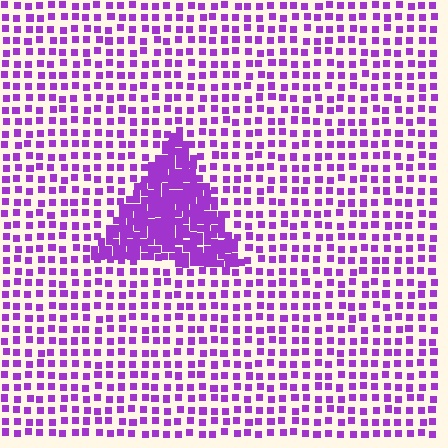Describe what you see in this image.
The image contains small purple elements arranged at two different densities. A triangle-shaped region is visible where the elements are more densely packed than the surrounding area.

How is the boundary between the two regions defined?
The boundary is defined by a change in element density (approximately 2.7x ratio). All elements are the same color, size, and shape.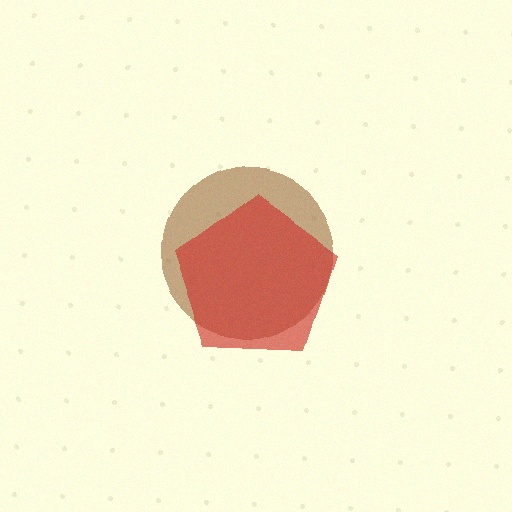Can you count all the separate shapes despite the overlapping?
Yes, there are 2 separate shapes.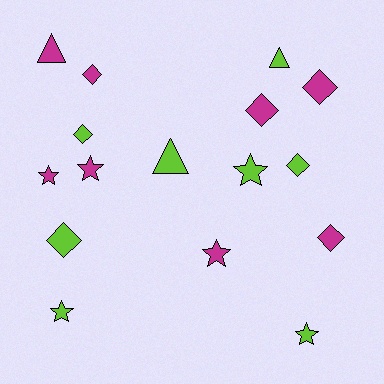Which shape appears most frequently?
Diamond, with 7 objects.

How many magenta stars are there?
There are 3 magenta stars.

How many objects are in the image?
There are 16 objects.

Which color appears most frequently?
Lime, with 8 objects.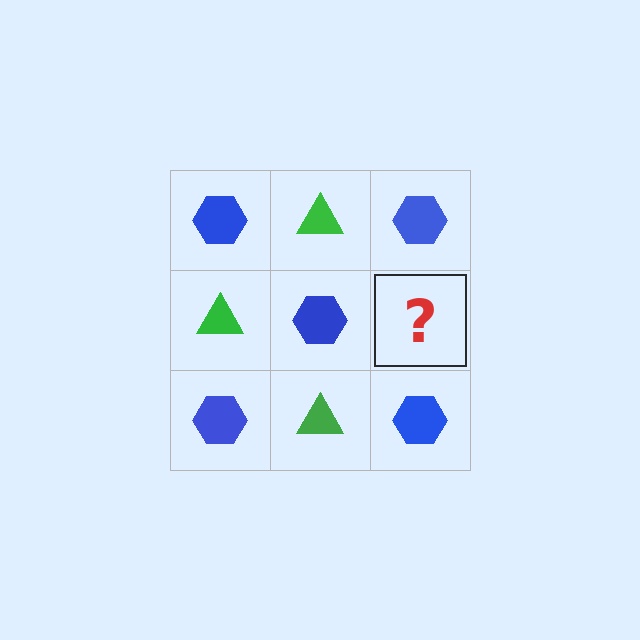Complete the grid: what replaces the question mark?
The question mark should be replaced with a green triangle.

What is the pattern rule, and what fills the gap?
The rule is that it alternates blue hexagon and green triangle in a checkerboard pattern. The gap should be filled with a green triangle.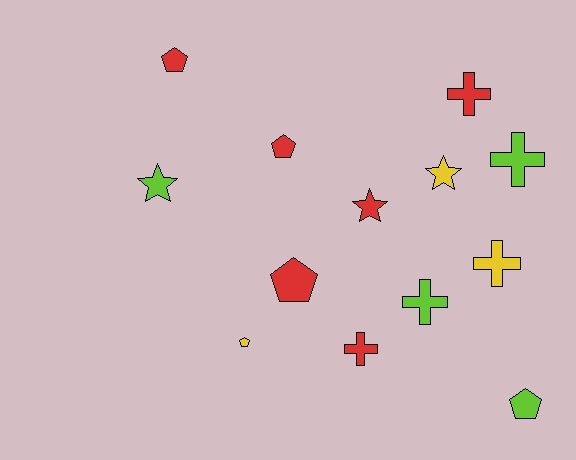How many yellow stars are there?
There is 1 yellow star.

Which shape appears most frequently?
Pentagon, with 5 objects.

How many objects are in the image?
There are 13 objects.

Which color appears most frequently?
Red, with 6 objects.